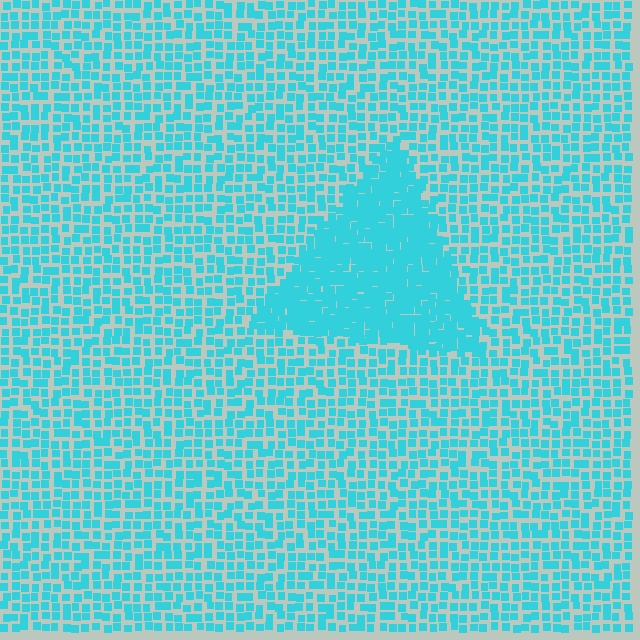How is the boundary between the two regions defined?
The boundary is defined by a change in element density (approximately 2.0x ratio). All elements are the same color, size, and shape.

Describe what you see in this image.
The image contains small cyan elements arranged at two different densities. A triangle-shaped region is visible where the elements are more densely packed than the surrounding area.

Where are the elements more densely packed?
The elements are more densely packed inside the triangle boundary.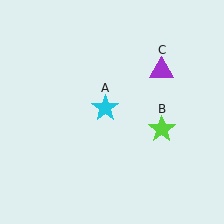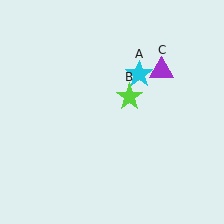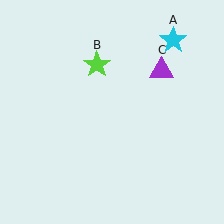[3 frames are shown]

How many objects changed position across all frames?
2 objects changed position: cyan star (object A), lime star (object B).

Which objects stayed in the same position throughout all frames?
Purple triangle (object C) remained stationary.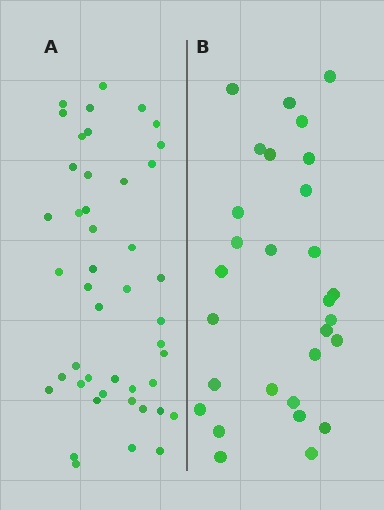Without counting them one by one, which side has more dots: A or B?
Region A (the left region) has more dots.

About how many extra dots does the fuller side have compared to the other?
Region A has approximately 15 more dots than region B.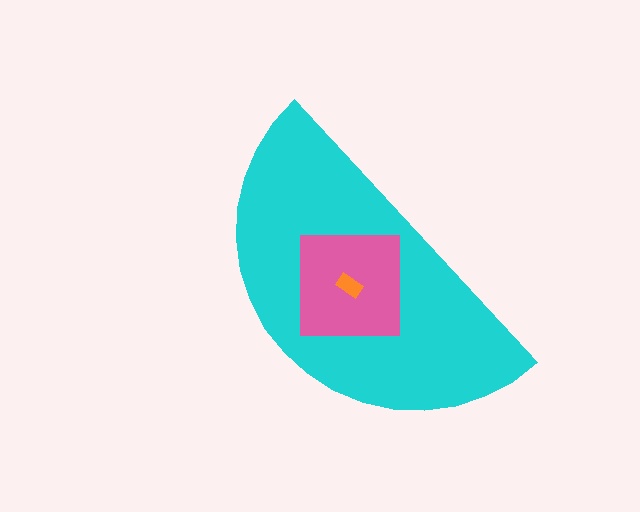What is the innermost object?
The orange rectangle.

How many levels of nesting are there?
3.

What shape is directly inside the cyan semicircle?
The pink square.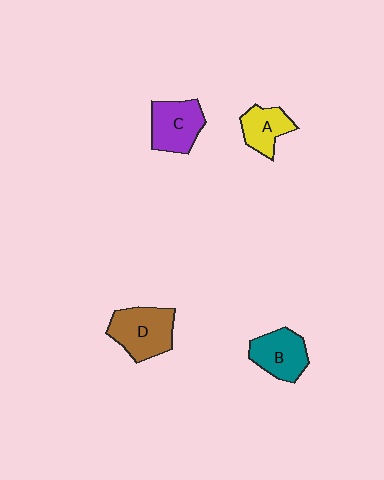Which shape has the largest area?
Shape D (brown).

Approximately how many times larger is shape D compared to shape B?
Approximately 1.2 times.